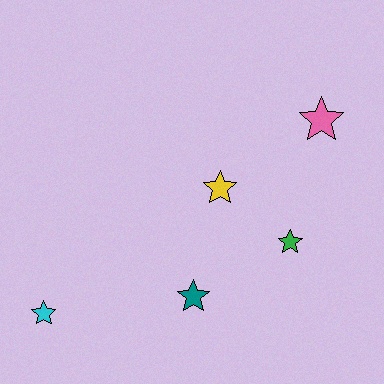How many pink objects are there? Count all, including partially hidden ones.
There is 1 pink object.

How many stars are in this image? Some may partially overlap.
There are 5 stars.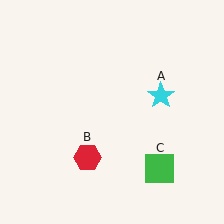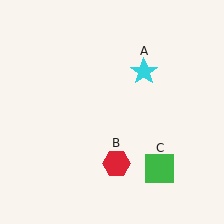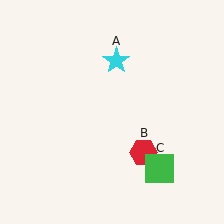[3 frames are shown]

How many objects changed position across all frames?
2 objects changed position: cyan star (object A), red hexagon (object B).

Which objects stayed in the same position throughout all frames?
Green square (object C) remained stationary.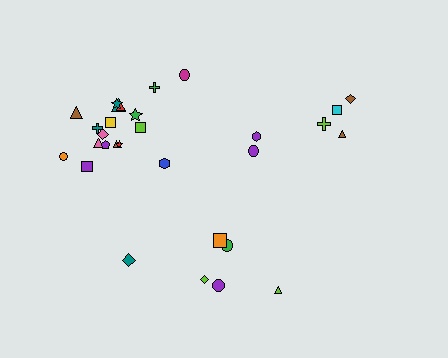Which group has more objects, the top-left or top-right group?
The top-left group.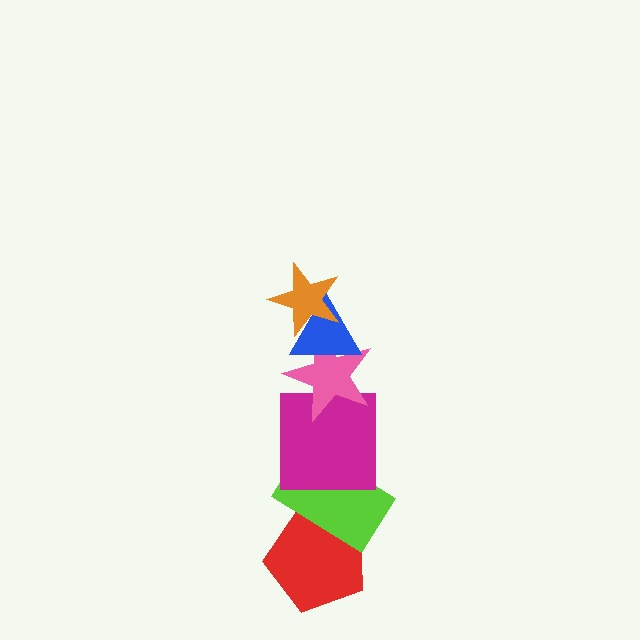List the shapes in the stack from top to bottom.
From top to bottom: the orange star, the blue triangle, the pink star, the magenta square, the lime rectangle, the red pentagon.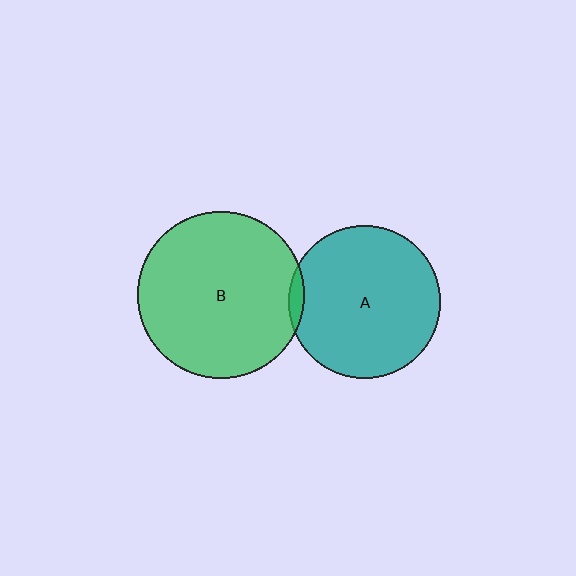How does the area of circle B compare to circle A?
Approximately 1.2 times.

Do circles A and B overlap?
Yes.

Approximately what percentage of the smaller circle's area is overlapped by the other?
Approximately 5%.